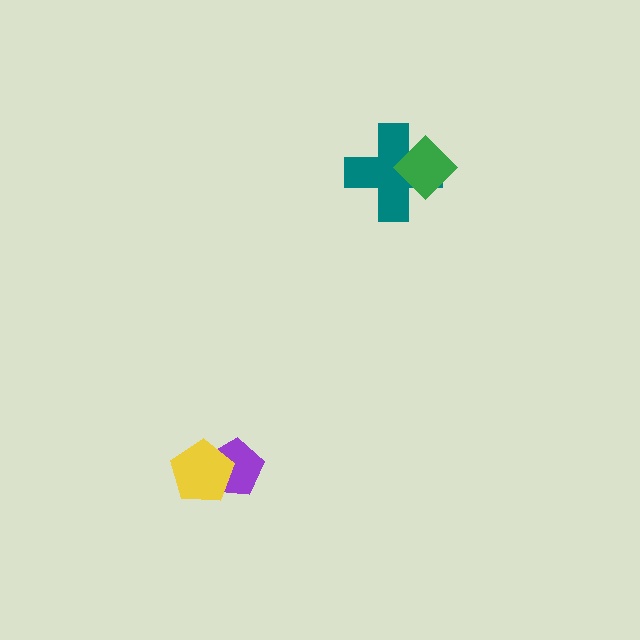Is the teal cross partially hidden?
Yes, it is partially covered by another shape.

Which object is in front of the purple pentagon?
The yellow pentagon is in front of the purple pentagon.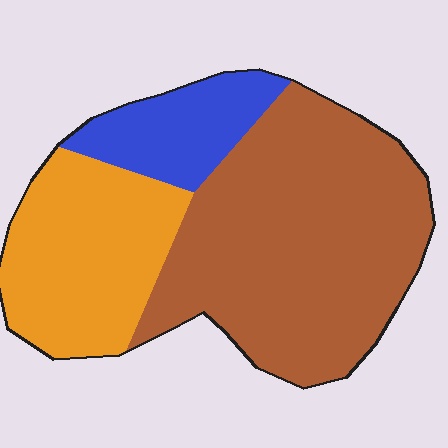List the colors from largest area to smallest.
From largest to smallest: brown, orange, blue.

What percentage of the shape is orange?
Orange covers around 30% of the shape.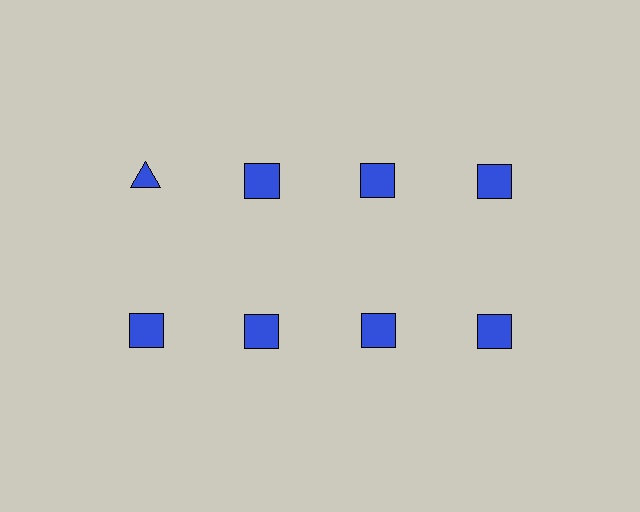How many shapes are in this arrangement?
There are 8 shapes arranged in a grid pattern.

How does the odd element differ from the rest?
It has a different shape: triangle instead of square.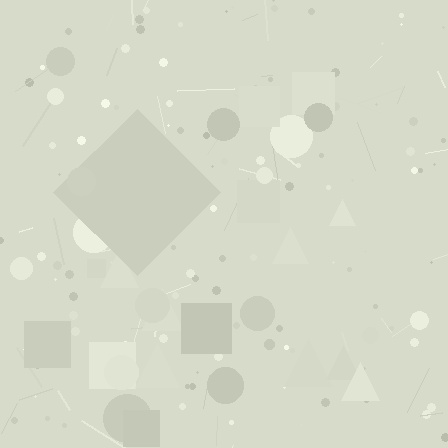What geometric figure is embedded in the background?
A diamond is embedded in the background.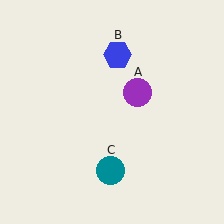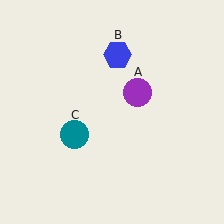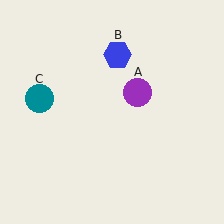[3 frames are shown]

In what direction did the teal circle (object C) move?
The teal circle (object C) moved up and to the left.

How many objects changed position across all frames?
1 object changed position: teal circle (object C).